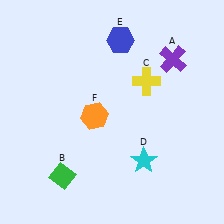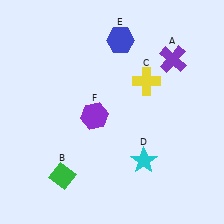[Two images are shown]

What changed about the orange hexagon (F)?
In Image 1, F is orange. In Image 2, it changed to purple.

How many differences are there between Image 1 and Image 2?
There is 1 difference between the two images.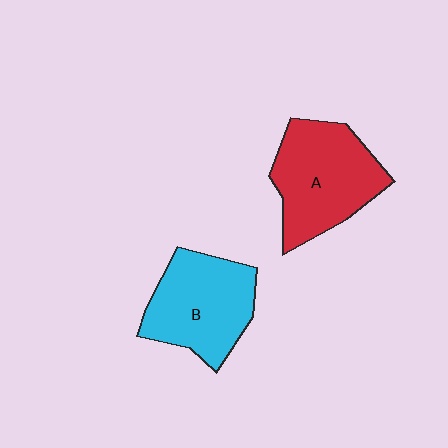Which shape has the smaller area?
Shape B (cyan).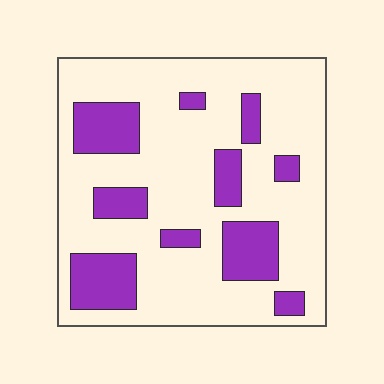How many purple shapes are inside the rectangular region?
10.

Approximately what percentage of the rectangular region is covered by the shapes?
Approximately 25%.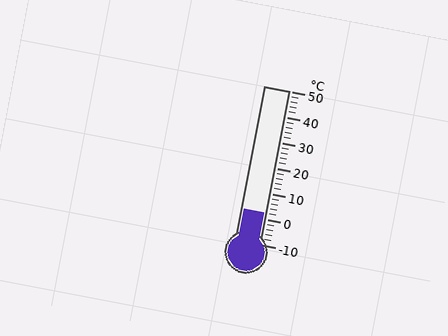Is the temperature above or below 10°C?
The temperature is below 10°C.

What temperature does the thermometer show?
The thermometer shows approximately 2°C.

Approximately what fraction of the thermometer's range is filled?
The thermometer is filled to approximately 20% of its range.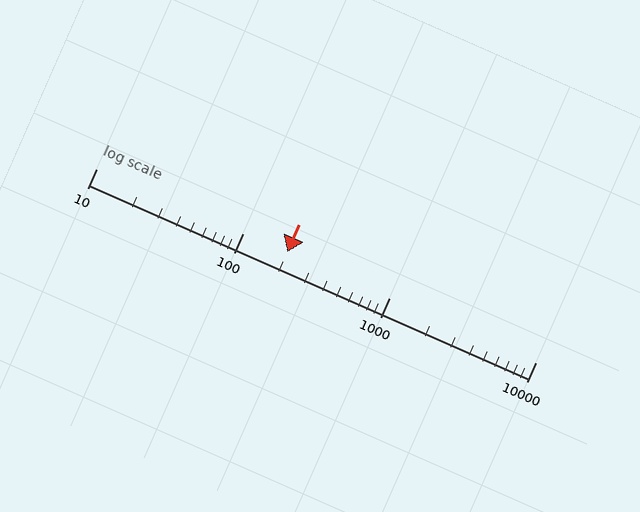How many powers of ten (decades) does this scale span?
The scale spans 3 decades, from 10 to 10000.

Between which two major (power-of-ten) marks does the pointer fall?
The pointer is between 100 and 1000.